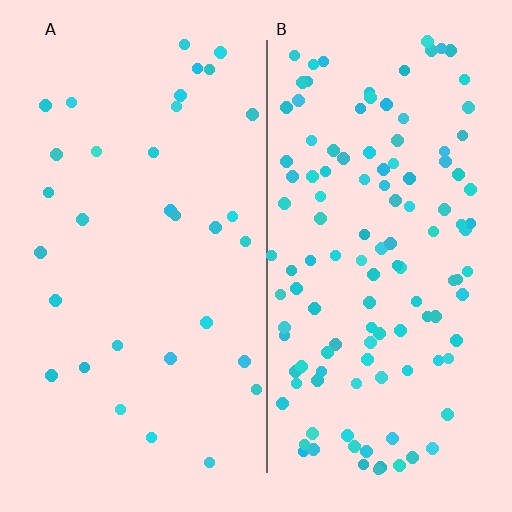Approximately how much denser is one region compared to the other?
Approximately 3.8× — region B over region A.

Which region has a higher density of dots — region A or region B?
B (the right).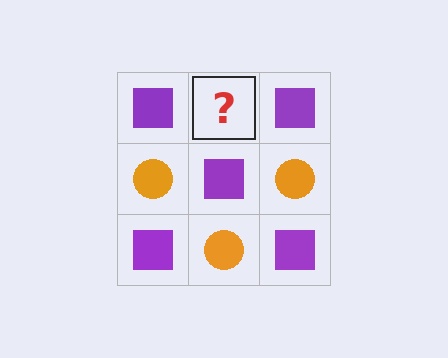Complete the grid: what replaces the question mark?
The question mark should be replaced with an orange circle.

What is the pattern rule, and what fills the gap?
The rule is that it alternates purple square and orange circle in a checkerboard pattern. The gap should be filled with an orange circle.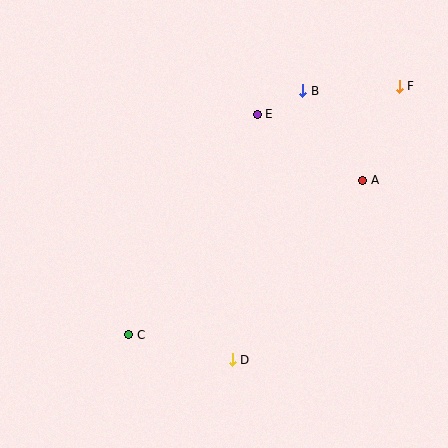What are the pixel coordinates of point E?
Point E is at (257, 114).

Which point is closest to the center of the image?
Point E at (257, 114) is closest to the center.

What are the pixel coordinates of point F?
Point F is at (399, 86).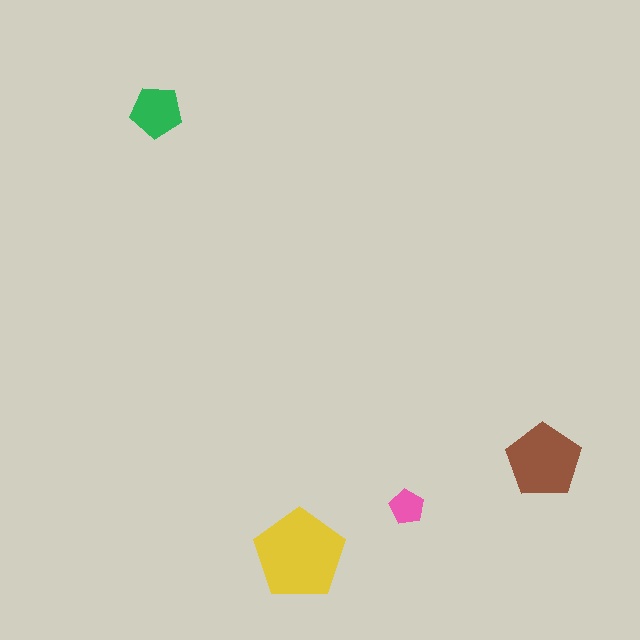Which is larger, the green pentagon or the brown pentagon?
The brown one.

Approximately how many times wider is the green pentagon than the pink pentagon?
About 1.5 times wider.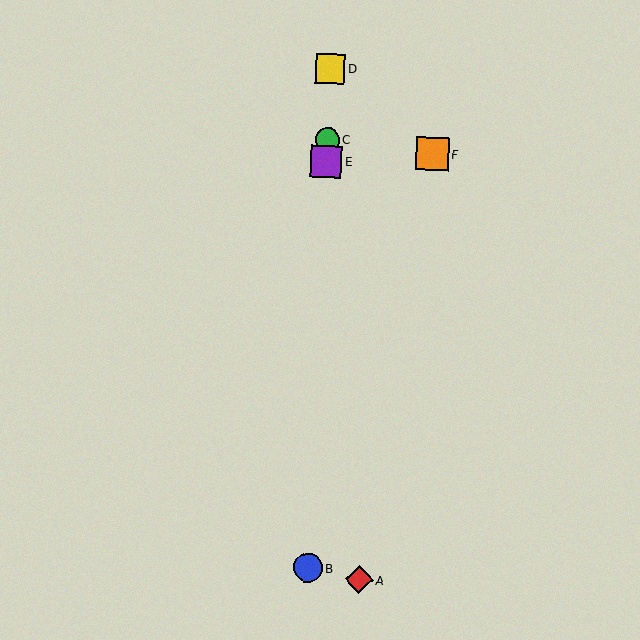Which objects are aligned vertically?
Objects B, C, D, E are aligned vertically.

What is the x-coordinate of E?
Object E is at x≈326.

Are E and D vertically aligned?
Yes, both are at x≈326.